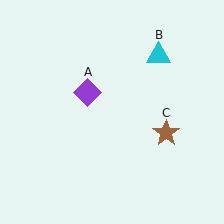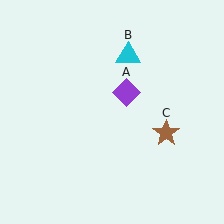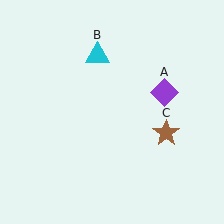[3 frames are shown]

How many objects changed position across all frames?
2 objects changed position: purple diamond (object A), cyan triangle (object B).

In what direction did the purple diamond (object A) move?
The purple diamond (object A) moved right.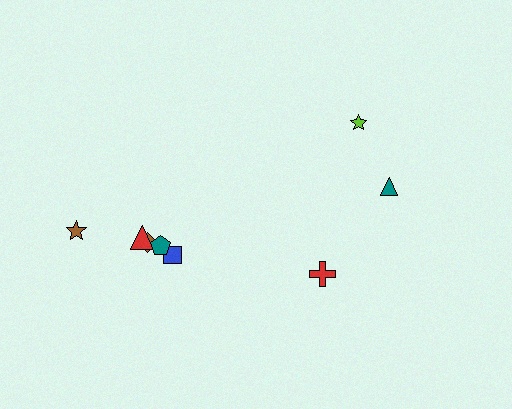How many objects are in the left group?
There are 5 objects.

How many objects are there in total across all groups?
There are 8 objects.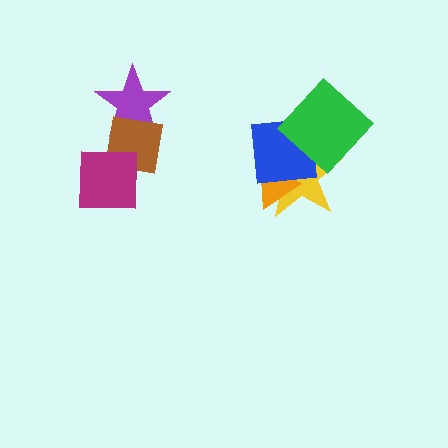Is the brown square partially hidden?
Yes, it is partially covered by another shape.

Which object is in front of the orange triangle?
The blue square is in front of the orange triangle.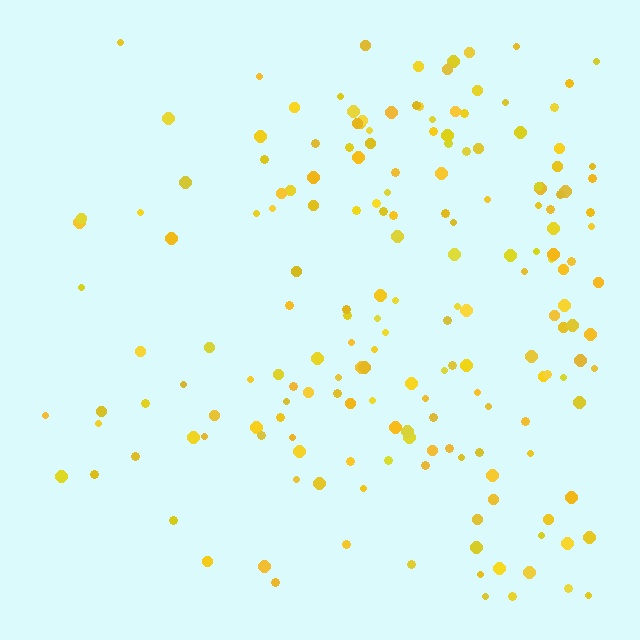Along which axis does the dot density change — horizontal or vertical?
Horizontal.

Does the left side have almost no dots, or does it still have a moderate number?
Still a moderate number, just noticeably fewer than the right.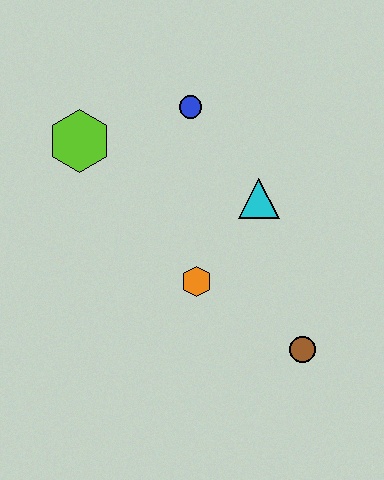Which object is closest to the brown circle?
The orange hexagon is closest to the brown circle.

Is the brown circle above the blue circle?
No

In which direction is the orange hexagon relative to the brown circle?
The orange hexagon is to the left of the brown circle.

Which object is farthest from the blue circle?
The brown circle is farthest from the blue circle.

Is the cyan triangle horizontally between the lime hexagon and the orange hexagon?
No